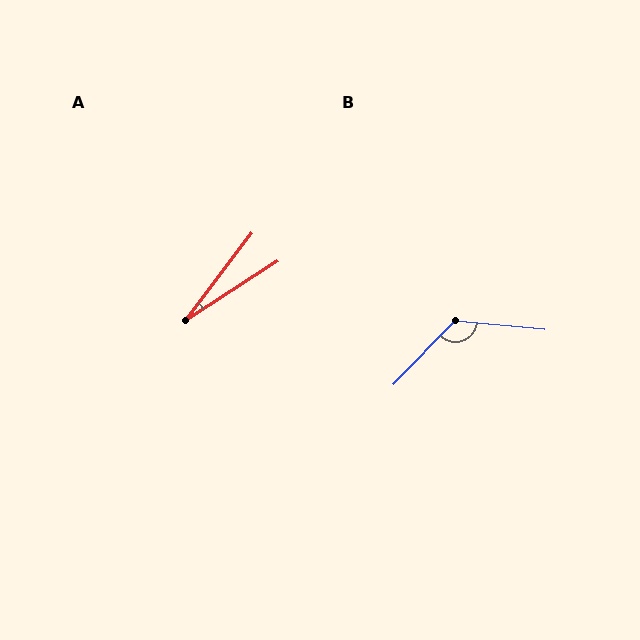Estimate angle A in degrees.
Approximately 20 degrees.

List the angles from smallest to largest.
A (20°), B (128°).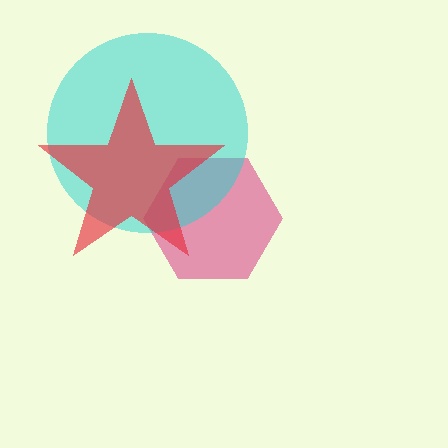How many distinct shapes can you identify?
There are 3 distinct shapes: a magenta hexagon, a cyan circle, a red star.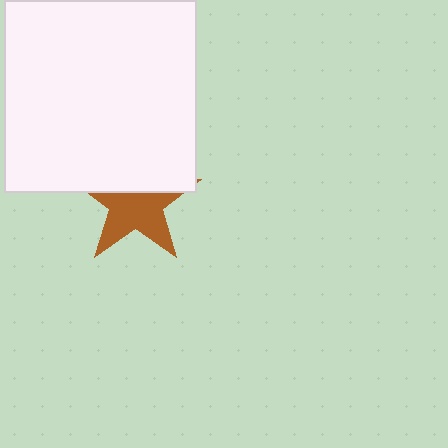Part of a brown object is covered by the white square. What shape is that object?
It is a star.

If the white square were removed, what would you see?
You would see the complete brown star.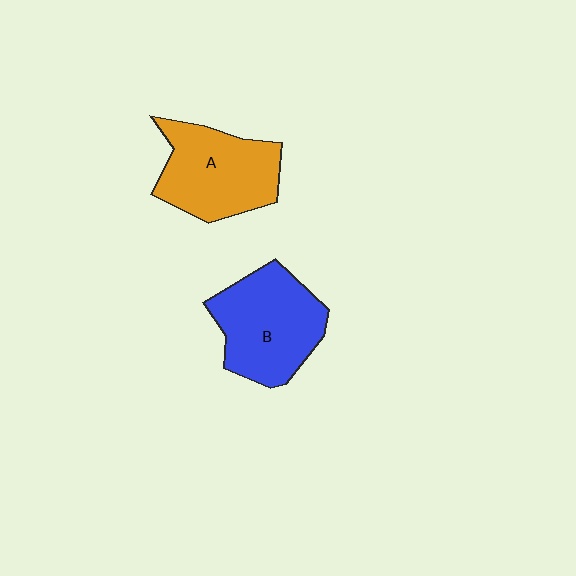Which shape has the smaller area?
Shape A (orange).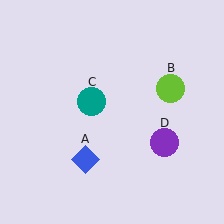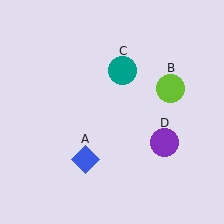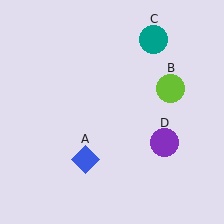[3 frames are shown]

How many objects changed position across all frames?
1 object changed position: teal circle (object C).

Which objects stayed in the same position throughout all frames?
Blue diamond (object A) and lime circle (object B) and purple circle (object D) remained stationary.